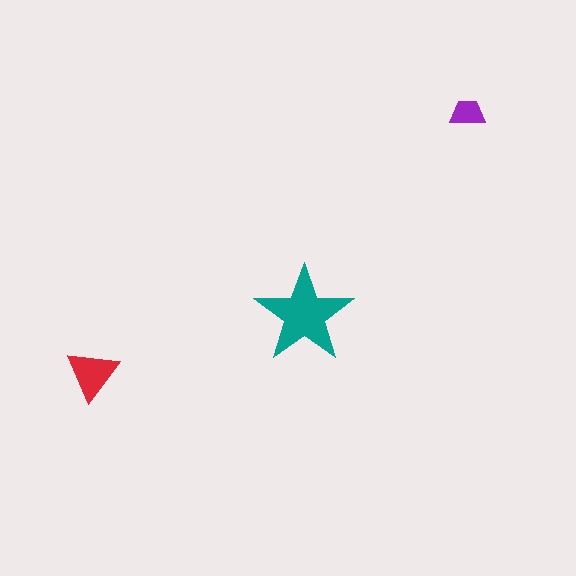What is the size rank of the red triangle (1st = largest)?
2nd.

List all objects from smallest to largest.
The purple trapezoid, the red triangle, the teal star.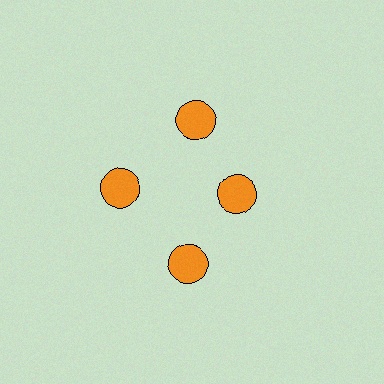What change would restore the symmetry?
The symmetry would be restored by moving it outward, back onto the ring so that all 4 circles sit at equal angles and equal distance from the center.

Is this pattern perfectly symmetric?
No. The 4 orange circles are arranged in a ring, but one element near the 3 o'clock position is pulled inward toward the center, breaking the 4-fold rotational symmetry.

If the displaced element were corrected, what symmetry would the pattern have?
It would have 4-fold rotational symmetry — the pattern would map onto itself every 90 degrees.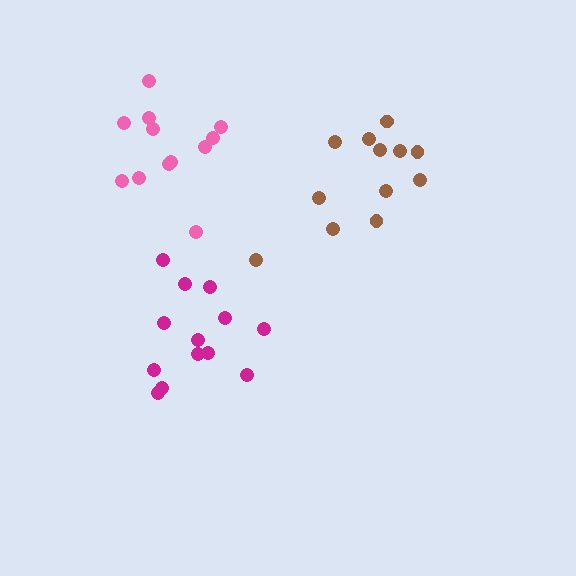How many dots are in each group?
Group 1: 12 dots, Group 2: 12 dots, Group 3: 13 dots (37 total).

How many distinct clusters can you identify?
There are 3 distinct clusters.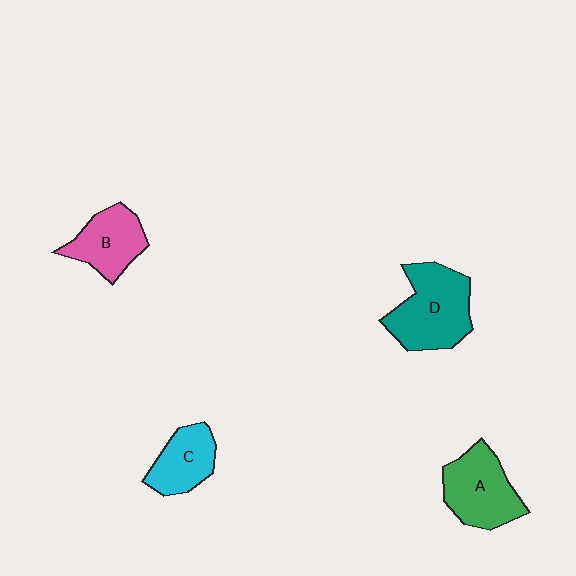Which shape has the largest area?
Shape D (teal).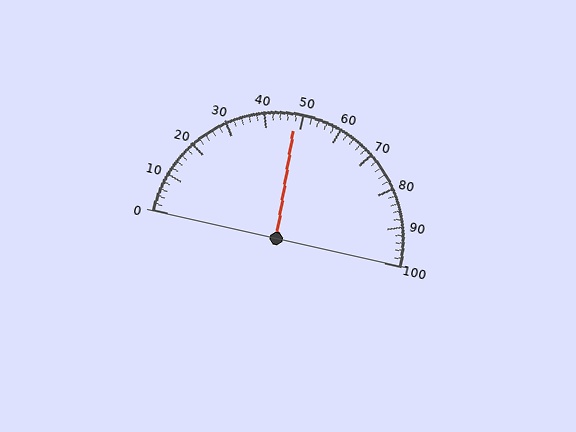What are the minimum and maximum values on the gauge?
The gauge ranges from 0 to 100.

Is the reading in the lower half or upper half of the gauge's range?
The reading is in the lower half of the range (0 to 100).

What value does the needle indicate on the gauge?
The needle indicates approximately 48.